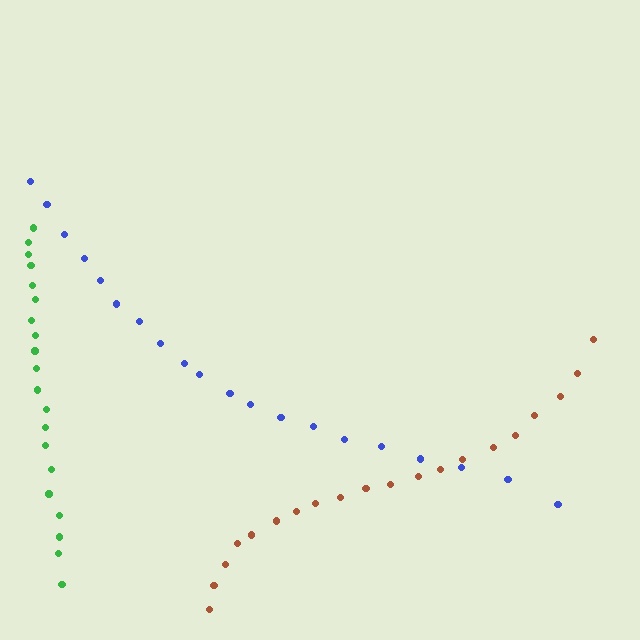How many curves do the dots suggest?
There are 3 distinct paths.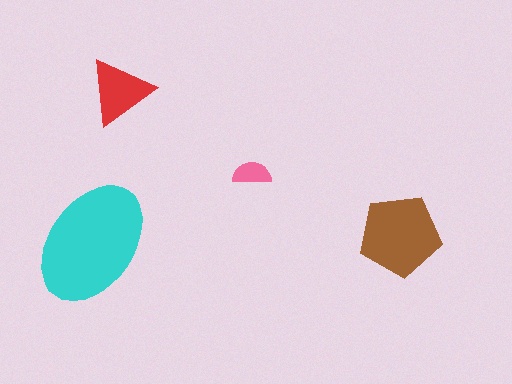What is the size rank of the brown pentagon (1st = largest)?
2nd.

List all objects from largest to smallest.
The cyan ellipse, the brown pentagon, the red triangle, the pink semicircle.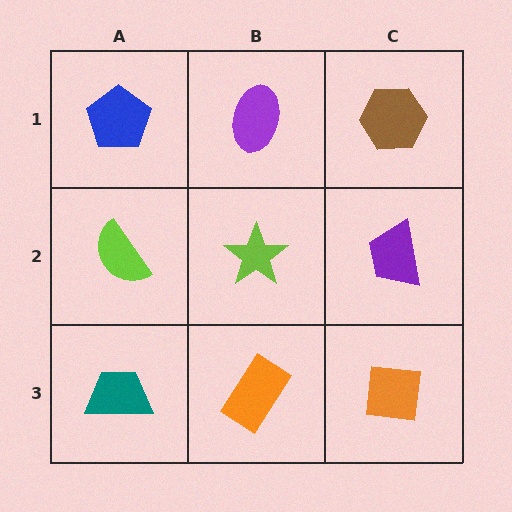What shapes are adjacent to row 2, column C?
A brown hexagon (row 1, column C), an orange square (row 3, column C), a lime star (row 2, column B).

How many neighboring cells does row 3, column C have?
2.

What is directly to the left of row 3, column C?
An orange rectangle.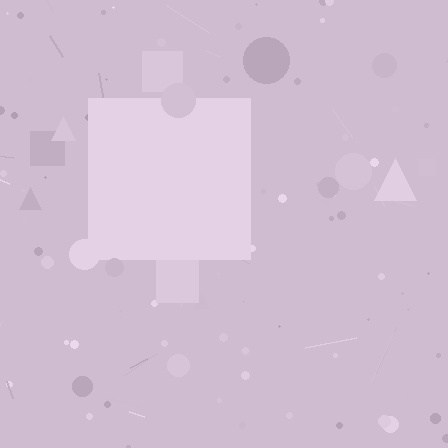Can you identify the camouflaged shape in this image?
The camouflaged shape is a square.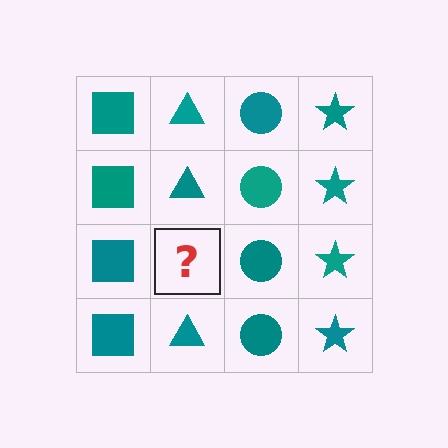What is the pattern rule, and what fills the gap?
The rule is that each column has a consistent shape. The gap should be filled with a teal triangle.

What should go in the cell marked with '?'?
The missing cell should contain a teal triangle.